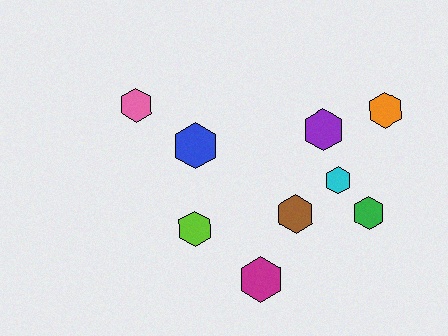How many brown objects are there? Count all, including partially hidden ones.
There is 1 brown object.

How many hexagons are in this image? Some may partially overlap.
There are 9 hexagons.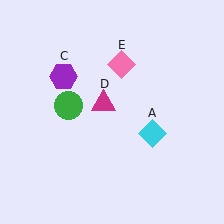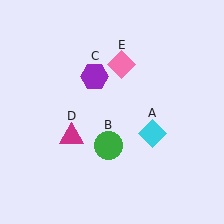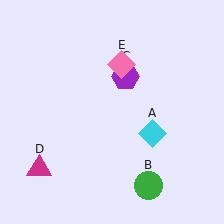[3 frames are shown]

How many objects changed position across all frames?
3 objects changed position: green circle (object B), purple hexagon (object C), magenta triangle (object D).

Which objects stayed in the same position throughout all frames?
Cyan diamond (object A) and pink diamond (object E) remained stationary.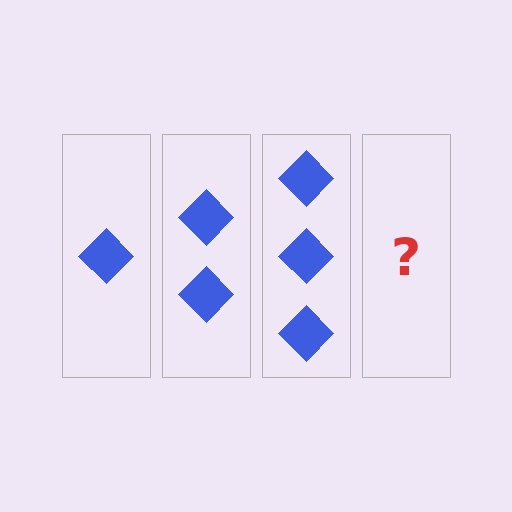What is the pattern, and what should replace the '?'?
The pattern is that each step adds one more diamond. The '?' should be 4 diamonds.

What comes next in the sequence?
The next element should be 4 diamonds.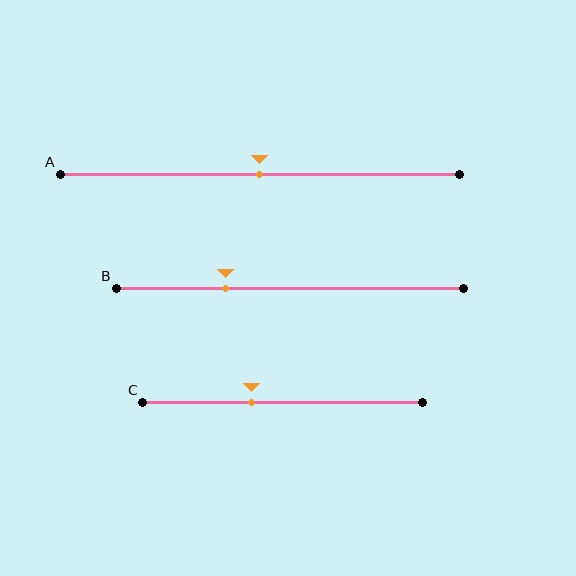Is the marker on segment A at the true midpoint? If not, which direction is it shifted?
Yes, the marker on segment A is at the true midpoint.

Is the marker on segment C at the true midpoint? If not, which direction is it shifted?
No, the marker on segment C is shifted to the left by about 11% of the segment length.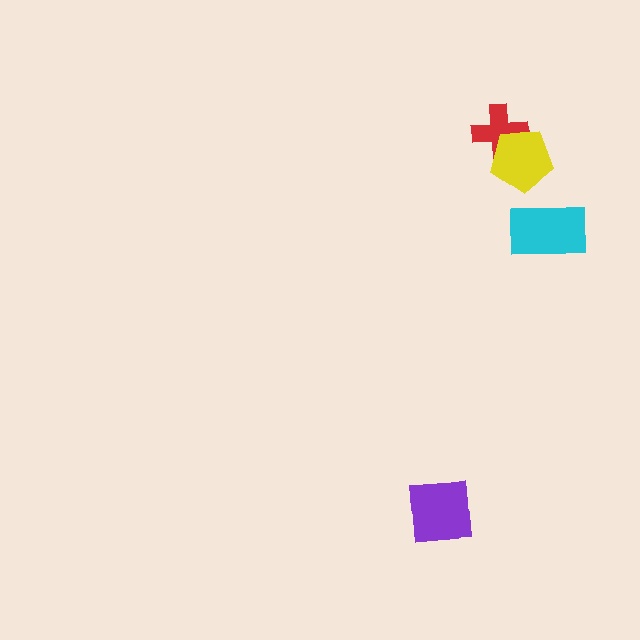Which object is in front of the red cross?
The yellow pentagon is in front of the red cross.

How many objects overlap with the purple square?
0 objects overlap with the purple square.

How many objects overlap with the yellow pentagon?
1 object overlaps with the yellow pentagon.